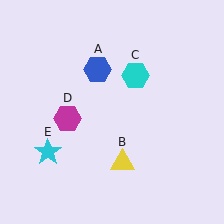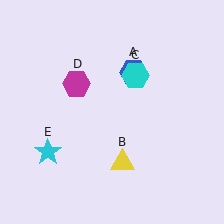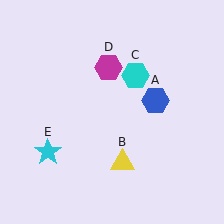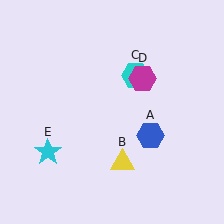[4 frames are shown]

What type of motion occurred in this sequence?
The blue hexagon (object A), magenta hexagon (object D) rotated clockwise around the center of the scene.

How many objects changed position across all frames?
2 objects changed position: blue hexagon (object A), magenta hexagon (object D).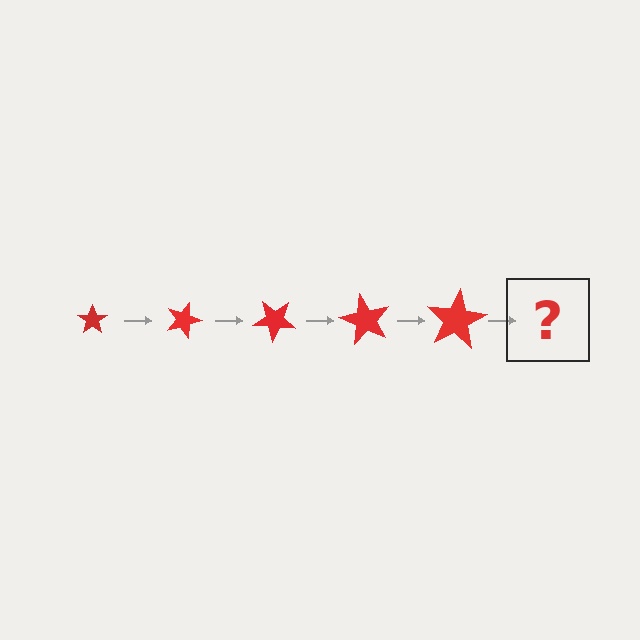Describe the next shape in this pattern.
It should be a star, larger than the previous one and rotated 100 degrees from the start.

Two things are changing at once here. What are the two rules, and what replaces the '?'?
The two rules are that the star grows larger each step and it rotates 20 degrees each step. The '?' should be a star, larger than the previous one and rotated 100 degrees from the start.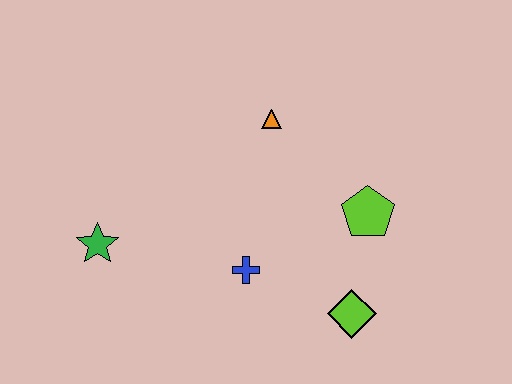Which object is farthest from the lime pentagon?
The green star is farthest from the lime pentagon.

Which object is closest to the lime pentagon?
The lime diamond is closest to the lime pentagon.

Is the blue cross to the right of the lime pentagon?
No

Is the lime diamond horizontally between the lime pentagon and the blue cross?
Yes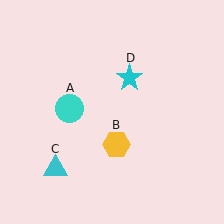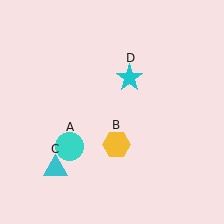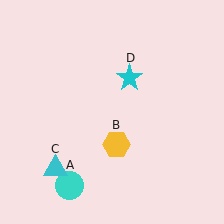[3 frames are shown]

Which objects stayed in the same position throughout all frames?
Yellow hexagon (object B) and cyan triangle (object C) and cyan star (object D) remained stationary.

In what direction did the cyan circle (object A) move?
The cyan circle (object A) moved down.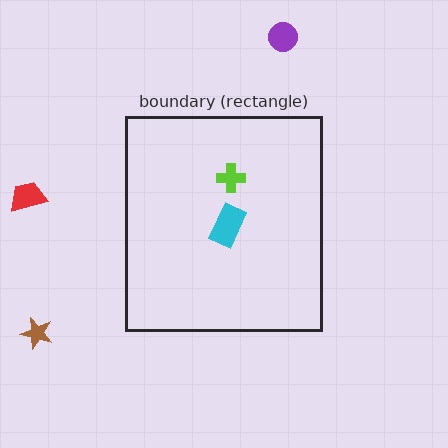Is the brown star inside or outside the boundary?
Outside.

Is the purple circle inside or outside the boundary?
Outside.